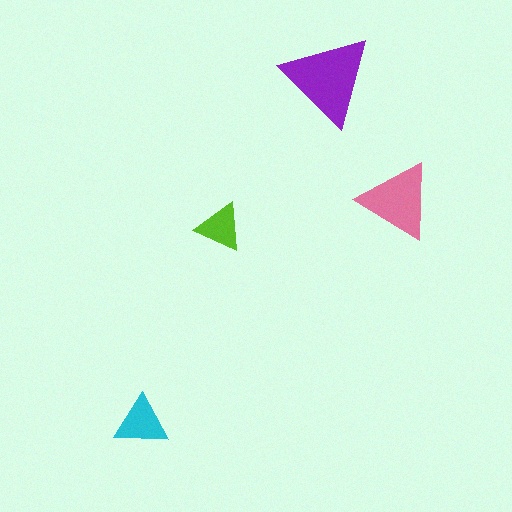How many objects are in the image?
There are 4 objects in the image.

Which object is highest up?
The purple triangle is topmost.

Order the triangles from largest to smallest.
the purple one, the pink one, the cyan one, the lime one.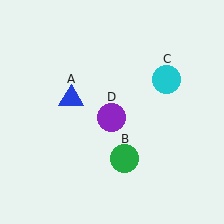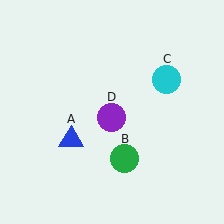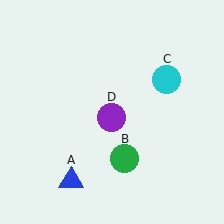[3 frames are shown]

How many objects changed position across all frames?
1 object changed position: blue triangle (object A).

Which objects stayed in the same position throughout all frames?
Green circle (object B) and cyan circle (object C) and purple circle (object D) remained stationary.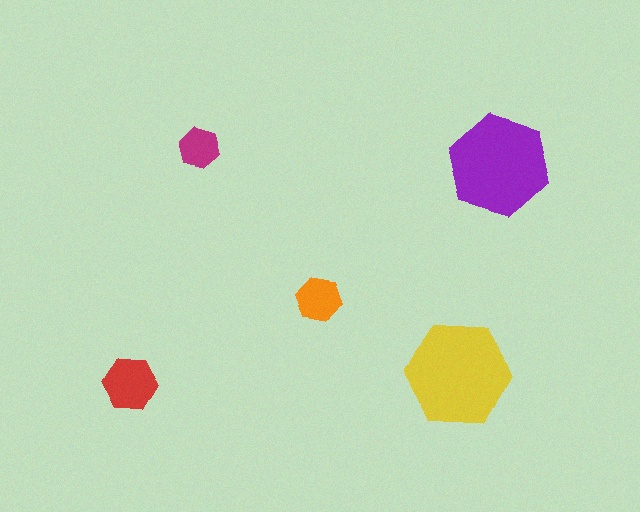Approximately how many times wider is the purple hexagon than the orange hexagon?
About 2 times wider.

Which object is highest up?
The magenta hexagon is topmost.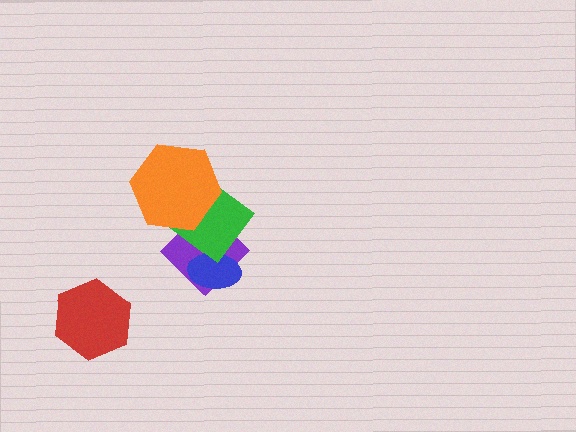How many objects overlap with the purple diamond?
3 objects overlap with the purple diamond.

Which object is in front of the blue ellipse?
The green diamond is in front of the blue ellipse.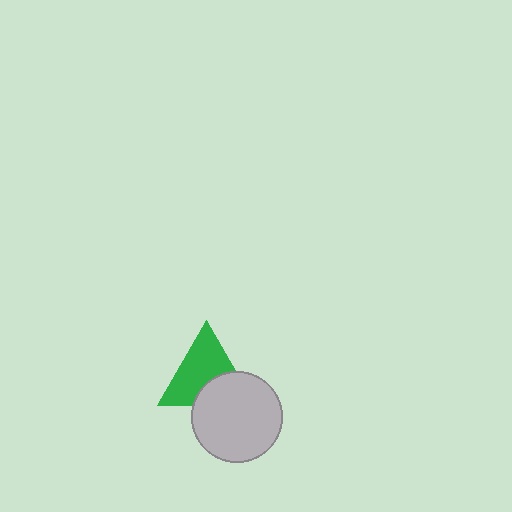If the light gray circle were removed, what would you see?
You would see the complete green triangle.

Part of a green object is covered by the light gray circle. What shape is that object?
It is a triangle.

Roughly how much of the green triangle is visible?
Most of it is visible (roughly 66%).